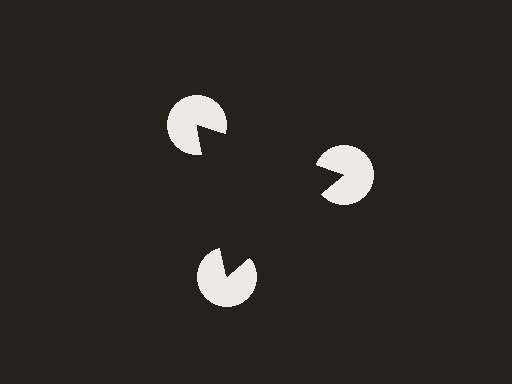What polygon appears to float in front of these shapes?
An illusory triangle — its edges are inferred from the aligned wedge cuts in the pac-man discs, not physically drawn.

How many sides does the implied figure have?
3 sides.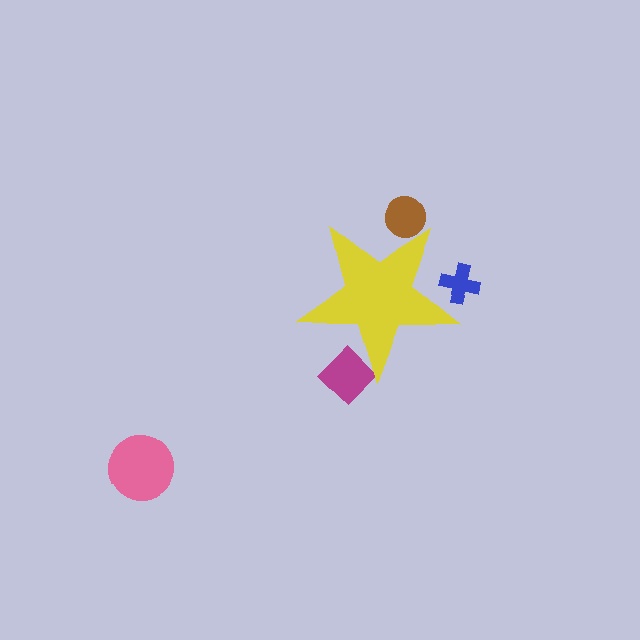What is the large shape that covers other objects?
A yellow star.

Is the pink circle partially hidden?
No, the pink circle is fully visible.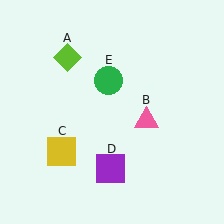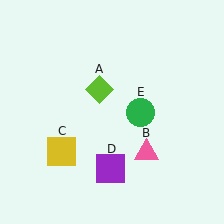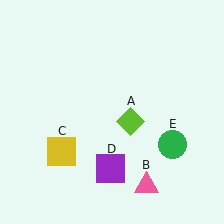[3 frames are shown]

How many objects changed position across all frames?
3 objects changed position: lime diamond (object A), pink triangle (object B), green circle (object E).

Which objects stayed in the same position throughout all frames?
Yellow square (object C) and purple square (object D) remained stationary.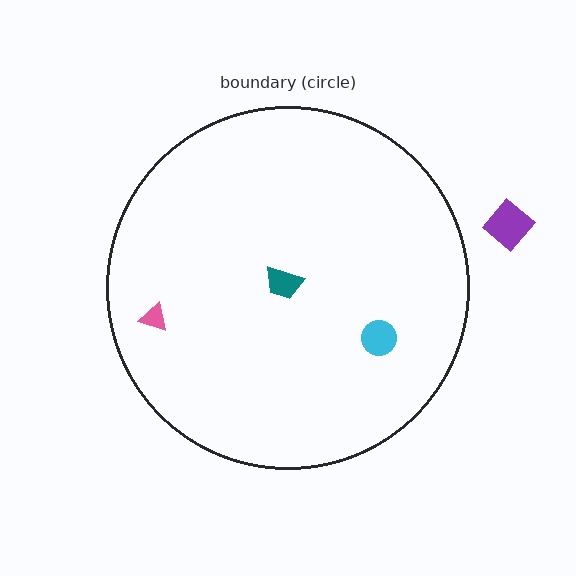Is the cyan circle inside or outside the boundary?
Inside.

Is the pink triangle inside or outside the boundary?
Inside.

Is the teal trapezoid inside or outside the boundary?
Inside.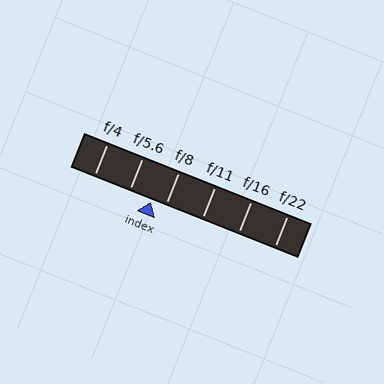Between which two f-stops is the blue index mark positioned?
The index mark is between f/5.6 and f/8.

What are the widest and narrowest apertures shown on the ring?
The widest aperture shown is f/4 and the narrowest is f/22.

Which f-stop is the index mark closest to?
The index mark is closest to f/8.